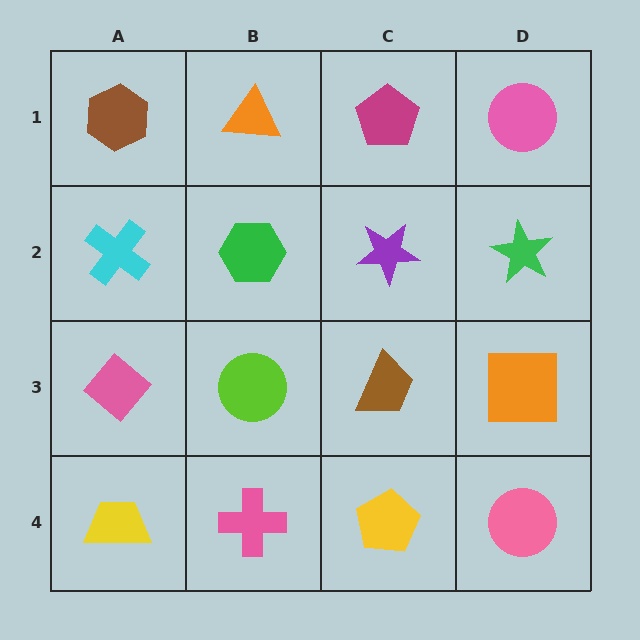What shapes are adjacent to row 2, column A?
A brown hexagon (row 1, column A), a pink diamond (row 3, column A), a green hexagon (row 2, column B).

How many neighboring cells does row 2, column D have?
3.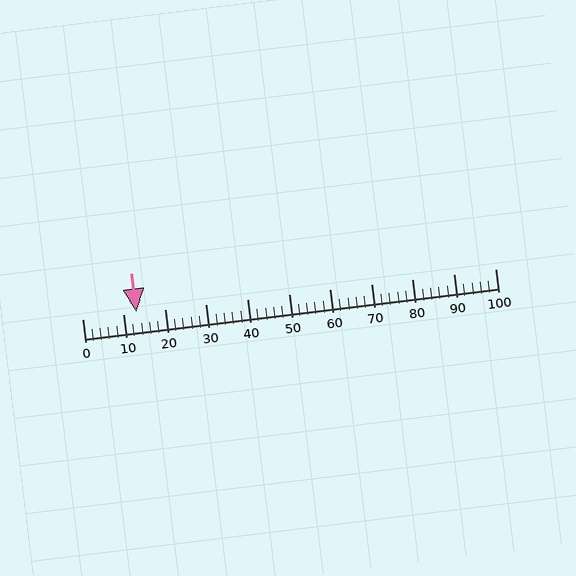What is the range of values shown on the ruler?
The ruler shows values from 0 to 100.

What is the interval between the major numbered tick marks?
The major tick marks are spaced 10 units apart.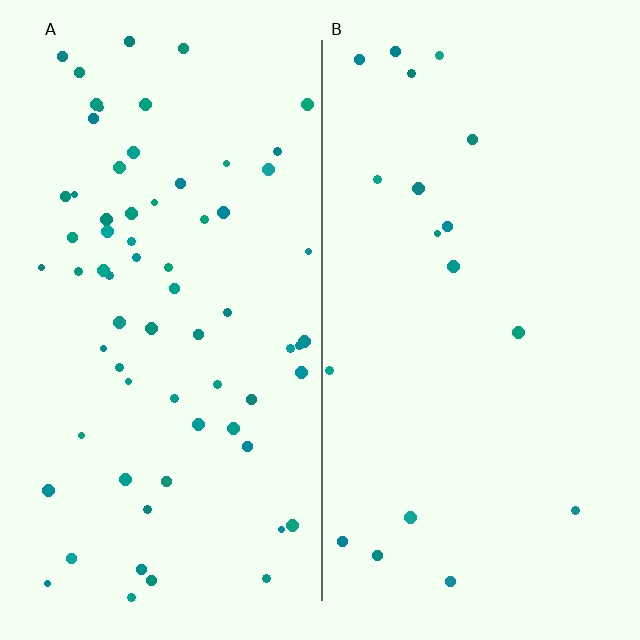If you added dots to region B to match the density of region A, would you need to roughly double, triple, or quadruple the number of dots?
Approximately quadruple.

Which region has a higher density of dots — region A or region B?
A (the left).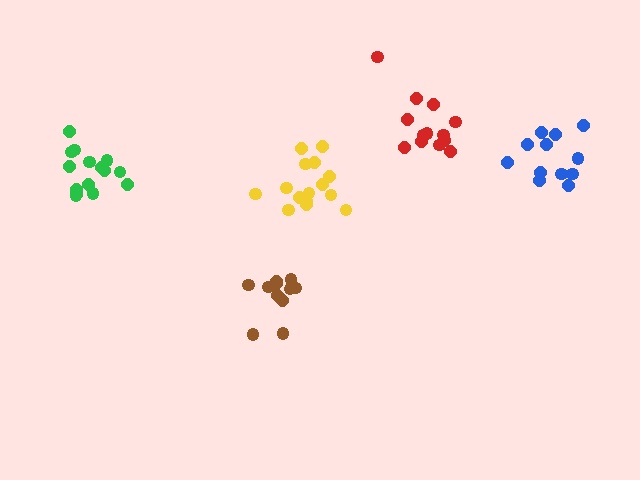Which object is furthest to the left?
The green cluster is leftmost.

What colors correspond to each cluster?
The clusters are colored: red, blue, brown, green, yellow.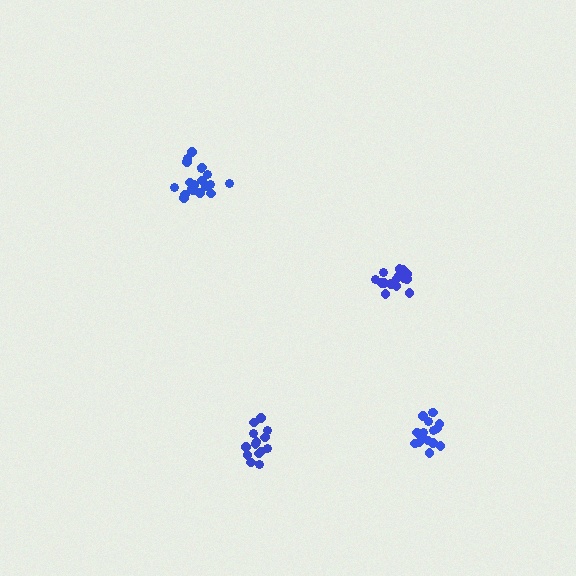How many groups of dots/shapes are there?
There are 4 groups.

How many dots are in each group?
Group 1: 15 dots, Group 2: 19 dots, Group 3: 16 dots, Group 4: 17 dots (67 total).